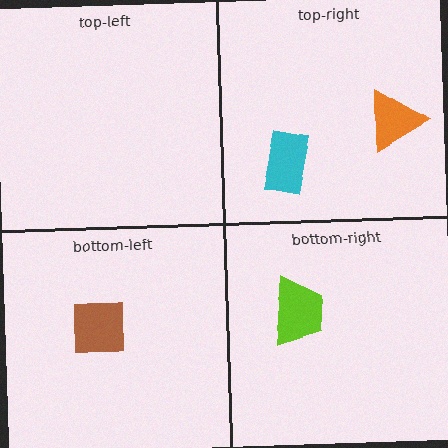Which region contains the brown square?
The bottom-left region.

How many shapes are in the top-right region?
2.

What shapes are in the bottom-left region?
The brown square.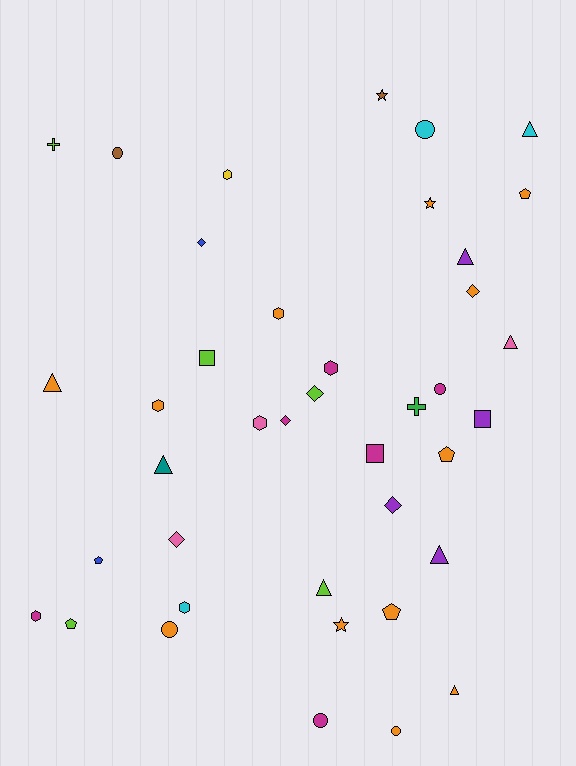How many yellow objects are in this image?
There is 1 yellow object.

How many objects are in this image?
There are 40 objects.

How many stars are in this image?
There are 3 stars.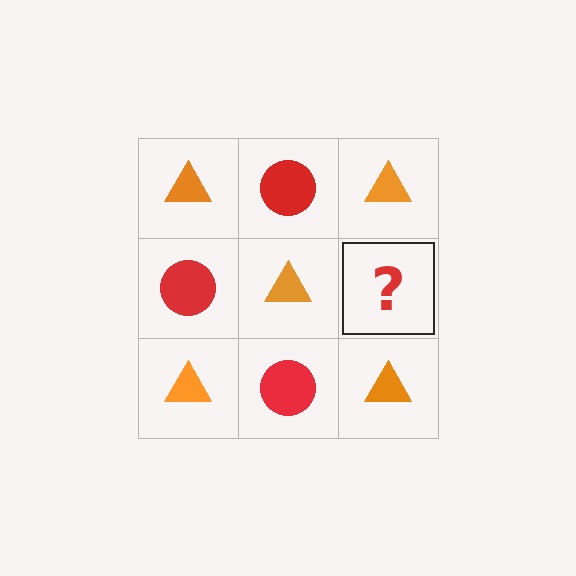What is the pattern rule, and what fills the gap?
The rule is that it alternates orange triangle and red circle in a checkerboard pattern. The gap should be filled with a red circle.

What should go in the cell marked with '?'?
The missing cell should contain a red circle.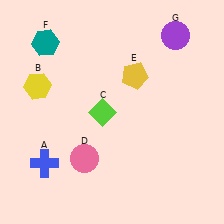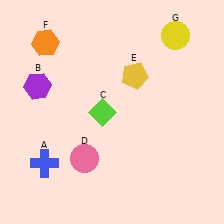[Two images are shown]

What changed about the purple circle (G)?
In Image 1, G is purple. In Image 2, it changed to yellow.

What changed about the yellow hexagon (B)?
In Image 1, B is yellow. In Image 2, it changed to purple.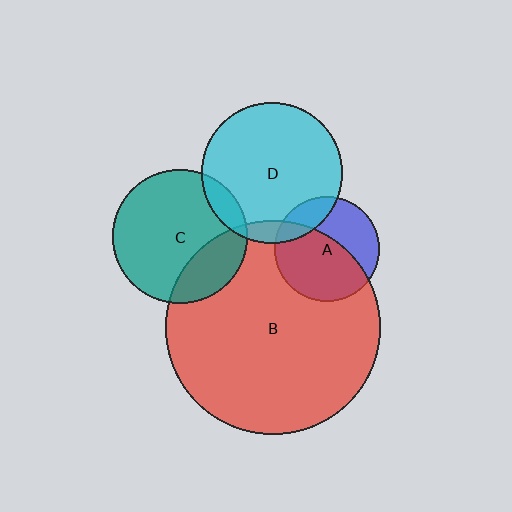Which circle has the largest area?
Circle B (red).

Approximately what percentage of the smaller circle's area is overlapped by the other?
Approximately 10%.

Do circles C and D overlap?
Yes.